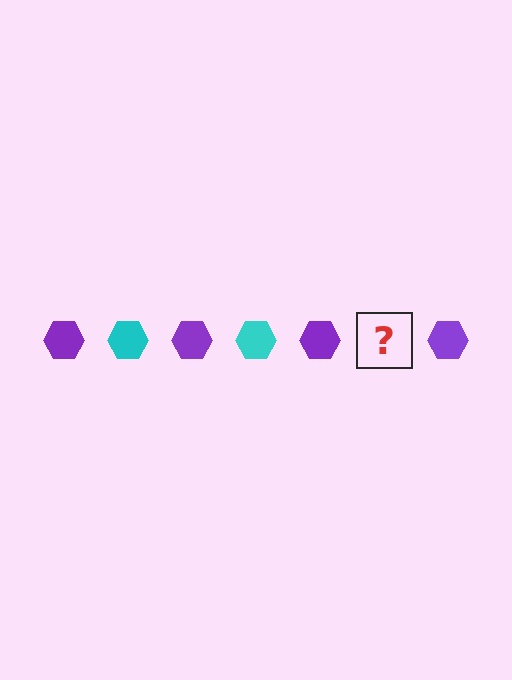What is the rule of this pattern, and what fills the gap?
The rule is that the pattern cycles through purple, cyan hexagons. The gap should be filled with a cyan hexagon.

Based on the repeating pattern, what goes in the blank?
The blank should be a cyan hexagon.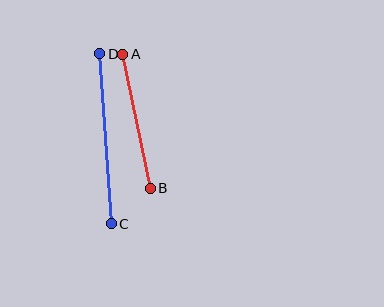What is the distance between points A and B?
The distance is approximately 137 pixels.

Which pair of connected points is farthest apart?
Points C and D are farthest apart.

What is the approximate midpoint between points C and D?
The midpoint is at approximately (106, 139) pixels.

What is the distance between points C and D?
The distance is approximately 170 pixels.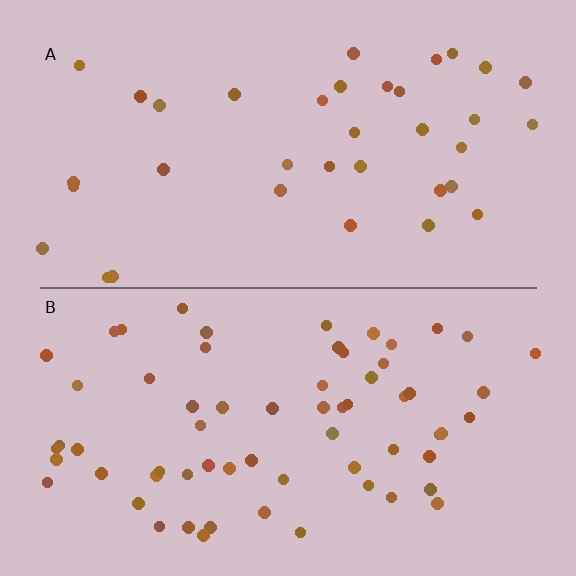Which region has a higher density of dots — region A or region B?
B (the bottom).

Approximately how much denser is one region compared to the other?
Approximately 1.8× — region B over region A.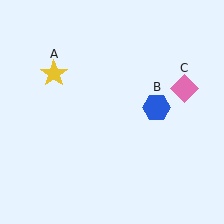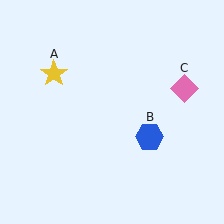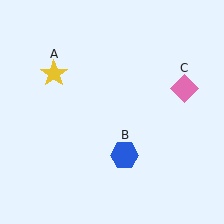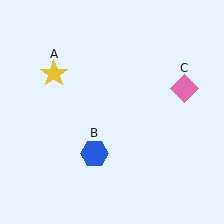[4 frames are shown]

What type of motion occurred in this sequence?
The blue hexagon (object B) rotated clockwise around the center of the scene.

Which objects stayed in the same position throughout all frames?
Yellow star (object A) and pink diamond (object C) remained stationary.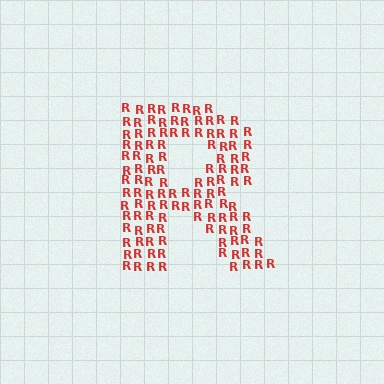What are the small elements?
The small elements are letter R's.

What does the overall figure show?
The overall figure shows the letter R.